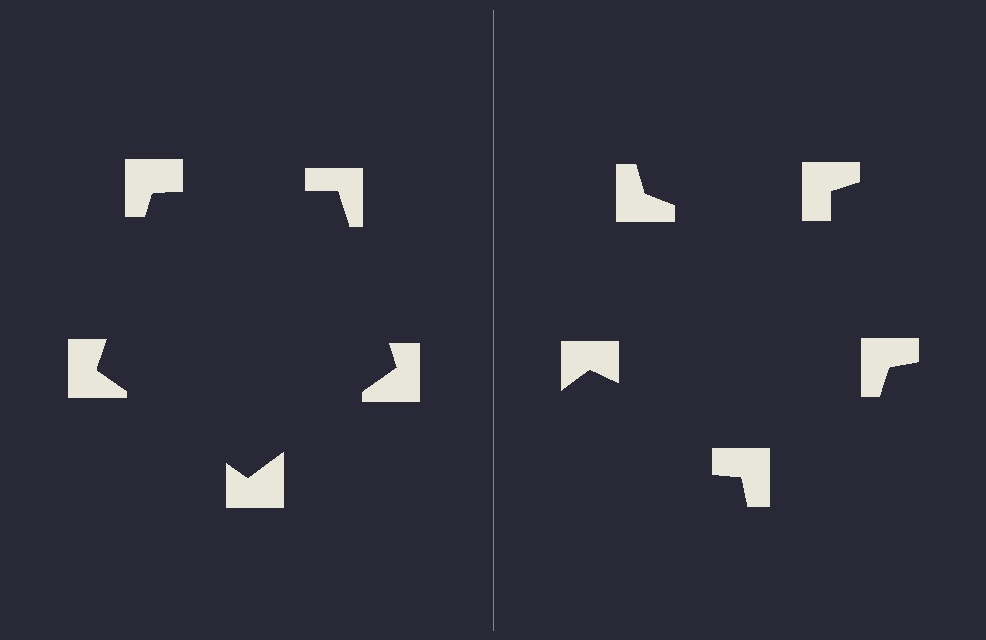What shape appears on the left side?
An illusory pentagon.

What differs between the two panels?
The notched squares are positioned identically on both sides; only the wedge orientations differ. On the left they align to a pentagon; on the right they are misaligned.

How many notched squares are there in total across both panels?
10 — 5 on each side.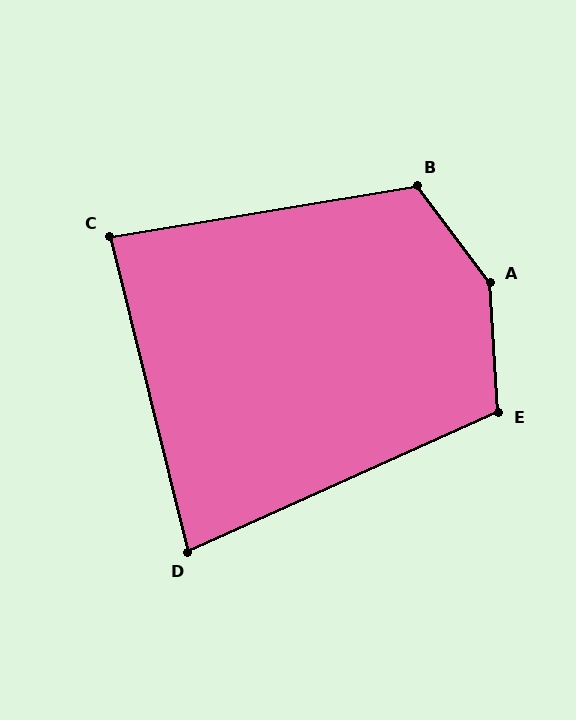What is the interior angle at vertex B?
Approximately 118 degrees (obtuse).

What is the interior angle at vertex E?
Approximately 111 degrees (obtuse).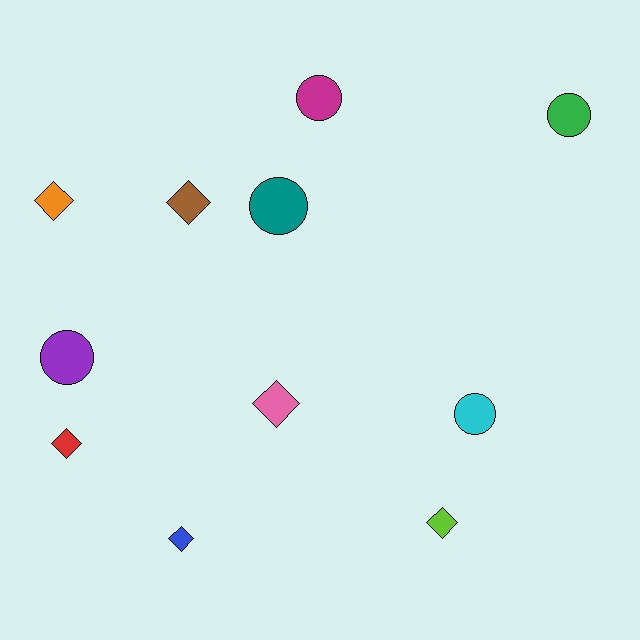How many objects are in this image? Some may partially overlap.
There are 11 objects.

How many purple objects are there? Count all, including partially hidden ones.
There is 1 purple object.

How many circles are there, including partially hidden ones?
There are 5 circles.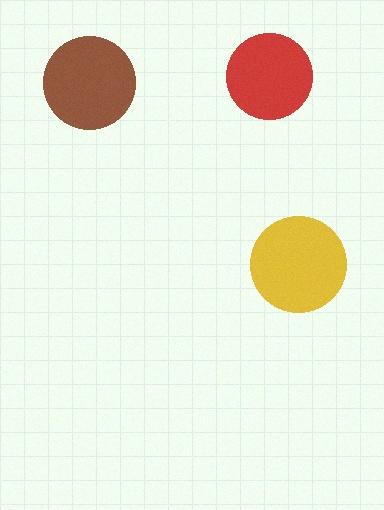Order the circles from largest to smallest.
the yellow one, the brown one, the red one.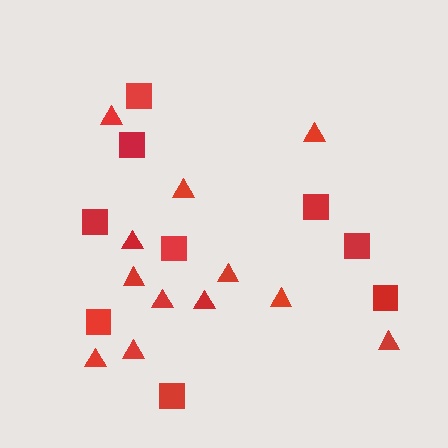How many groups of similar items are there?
There are 2 groups: one group of squares (9) and one group of triangles (12).